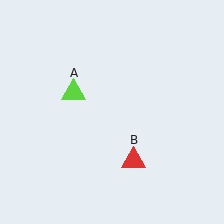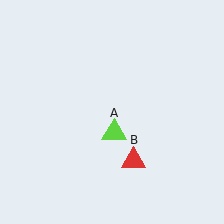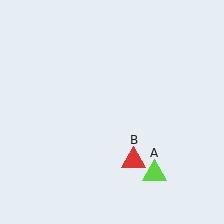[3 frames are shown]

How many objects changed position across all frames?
1 object changed position: lime triangle (object A).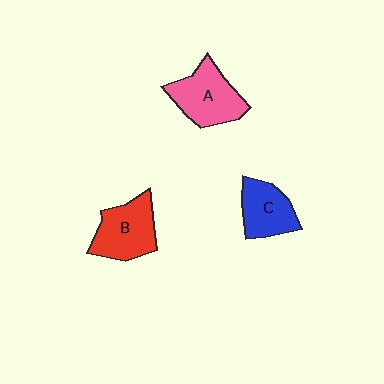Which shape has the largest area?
Shape A (pink).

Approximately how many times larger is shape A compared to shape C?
Approximately 1.3 times.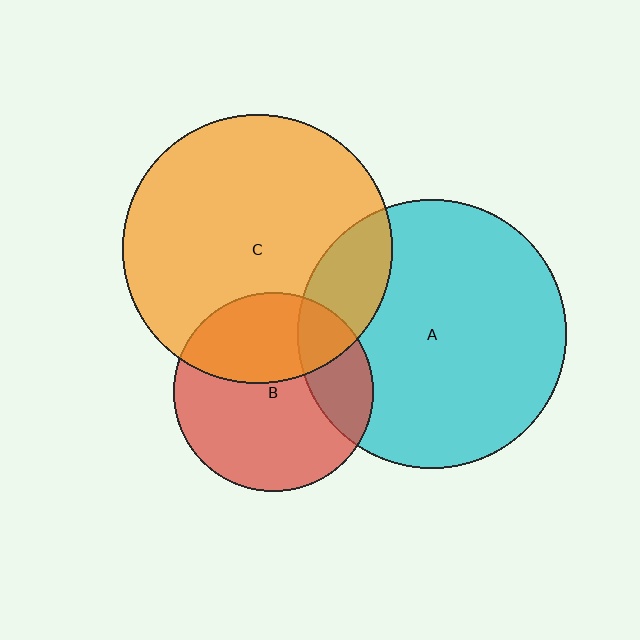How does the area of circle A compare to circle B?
Approximately 1.8 times.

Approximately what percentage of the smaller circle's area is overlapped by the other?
Approximately 25%.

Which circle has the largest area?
Circle C (orange).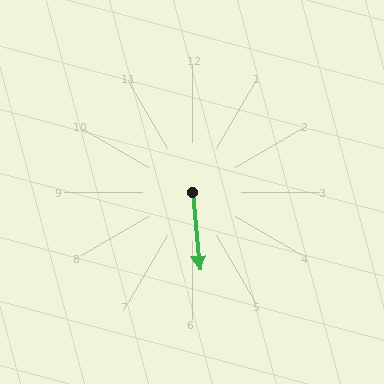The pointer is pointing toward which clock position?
Roughly 6 o'clock.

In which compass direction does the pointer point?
South.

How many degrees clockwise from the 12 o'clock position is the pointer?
Approximately 174 degrees.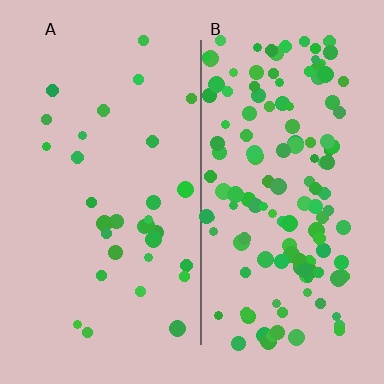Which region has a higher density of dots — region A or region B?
B (the right).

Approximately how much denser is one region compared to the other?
Approximately 4.1× — region B over region A.